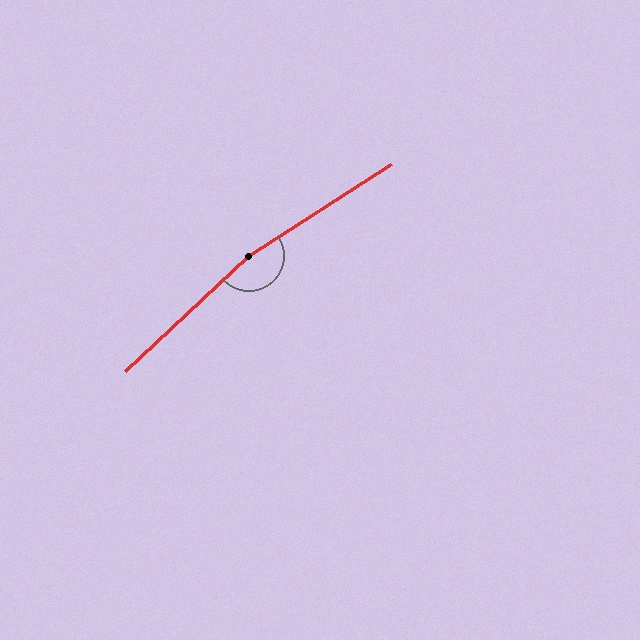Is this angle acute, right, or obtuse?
It is obtuse.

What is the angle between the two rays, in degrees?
Approximately 170 degrees.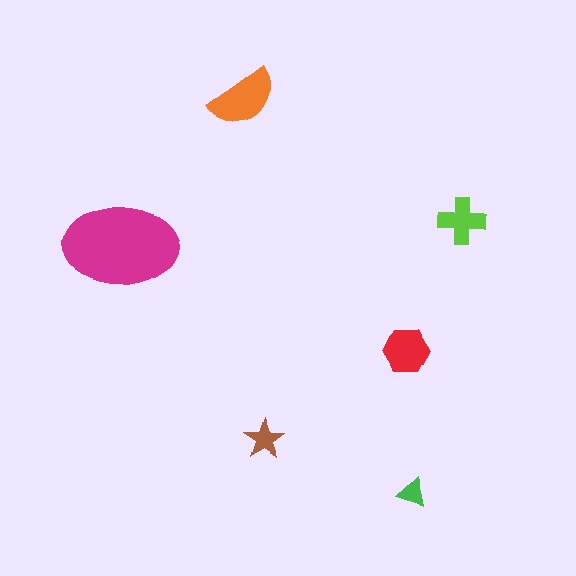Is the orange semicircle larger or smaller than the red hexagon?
Larger.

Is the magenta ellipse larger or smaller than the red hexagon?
Larger.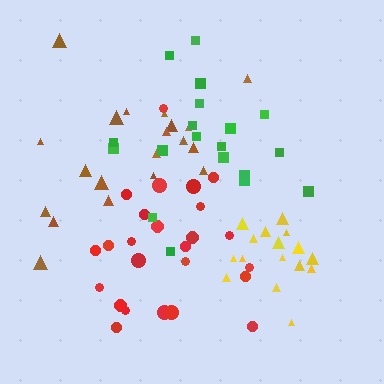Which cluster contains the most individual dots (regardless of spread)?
Red (25).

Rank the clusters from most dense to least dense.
yellow, red, brown, green.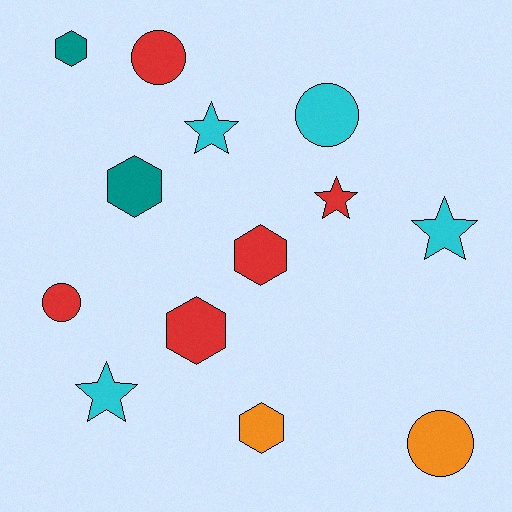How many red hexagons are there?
There are 2 red hexagons.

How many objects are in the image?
There are 13 objects.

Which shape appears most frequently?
Hexagon, with 5 objects.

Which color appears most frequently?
Red, with 5 objects.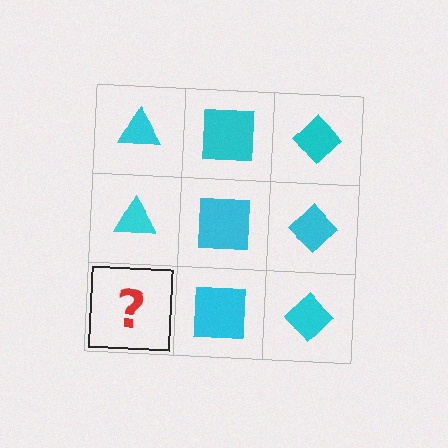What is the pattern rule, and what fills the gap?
The rule is that each column has a consistent shape. The gap should be filled with a cyan triangle.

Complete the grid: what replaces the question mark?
The question mark should be replaced with a cyan triangle.